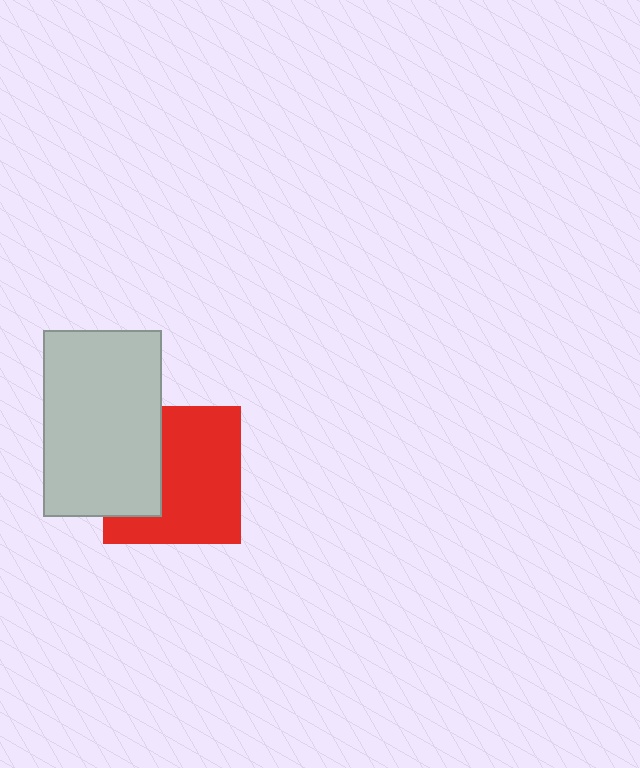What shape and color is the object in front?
The object in front is a light gray rectangle.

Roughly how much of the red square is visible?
Most of it is visible (roughly 66%).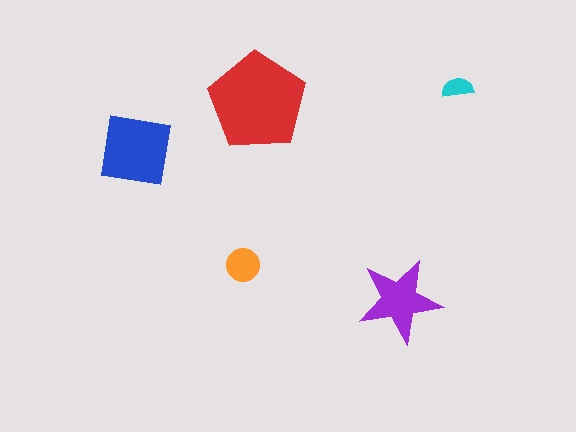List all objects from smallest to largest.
The cyan semicircle, the orange circle, the purple star, the blue square, the red pentagon.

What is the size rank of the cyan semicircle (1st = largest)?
5th.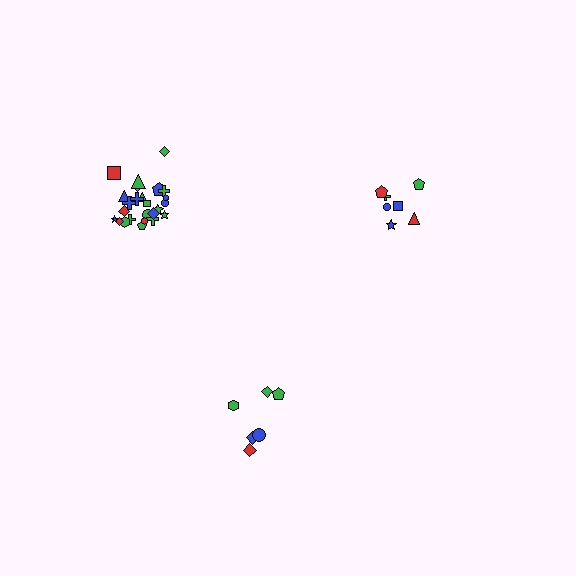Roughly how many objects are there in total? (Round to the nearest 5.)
Roughly 40 objects in total.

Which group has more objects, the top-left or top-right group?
The top-left group.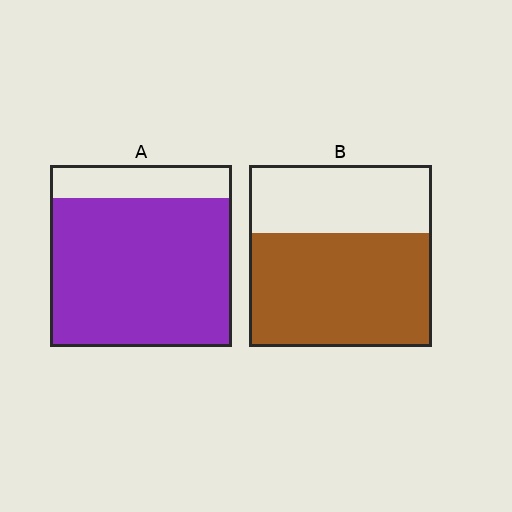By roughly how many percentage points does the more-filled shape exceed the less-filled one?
By roughly 20 percentage points (A over B).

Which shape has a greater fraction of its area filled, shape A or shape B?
Shape A.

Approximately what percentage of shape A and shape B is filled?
A is approximately 80% and B is approximately 65%.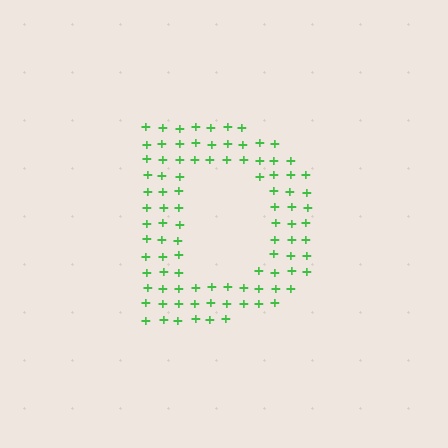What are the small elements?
The small elements are plus signs.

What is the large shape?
The large shape is the letter D.